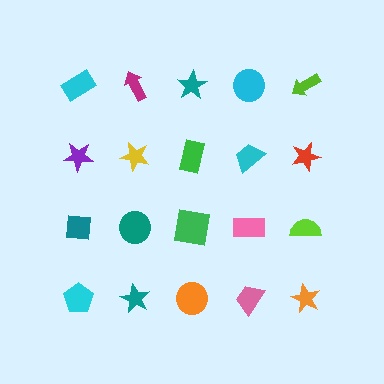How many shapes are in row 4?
5 shapes.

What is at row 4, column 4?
A pink trapezoid.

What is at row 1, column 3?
A teal star.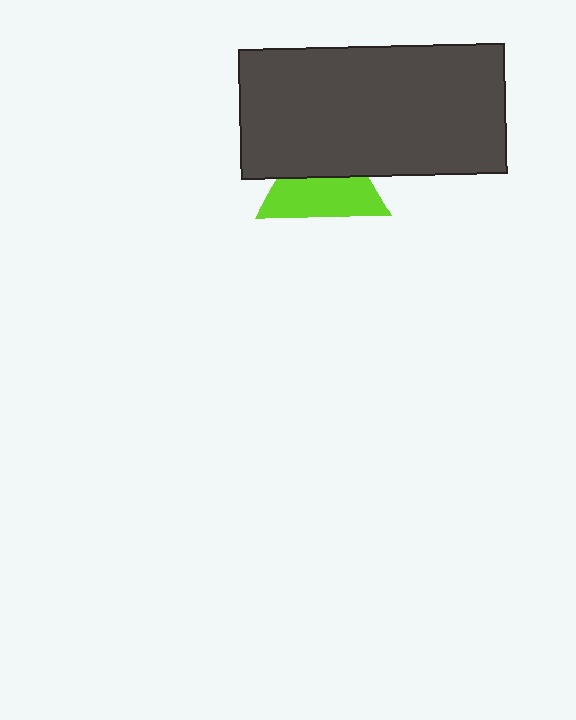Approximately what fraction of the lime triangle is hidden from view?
Roughly 46% of the lime triangle is hidden behind the dark gray rectangle.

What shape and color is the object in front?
The object in front is a dark gray rectangle.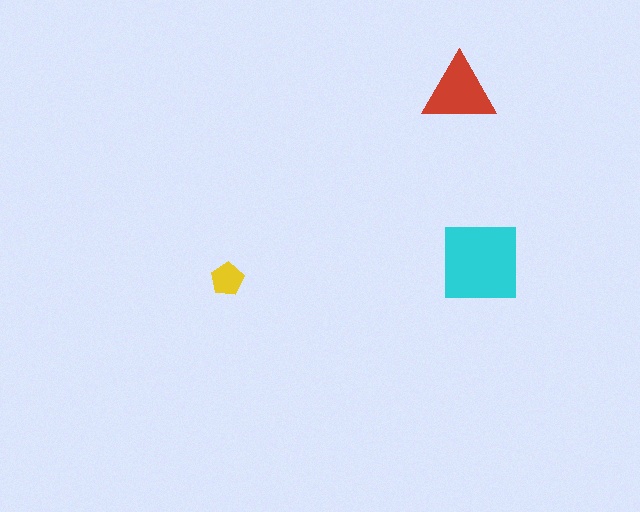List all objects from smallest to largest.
The yellow pentagon, the red triangle, the cyan square.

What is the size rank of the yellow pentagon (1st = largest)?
3rd.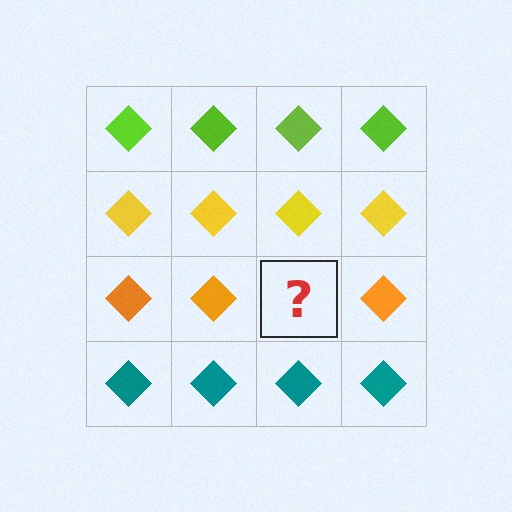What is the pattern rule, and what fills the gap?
The rule is that each row has a consistent color. The gap should be filled with an orange diamond.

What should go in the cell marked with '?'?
The missing cell should contain an orange diamond.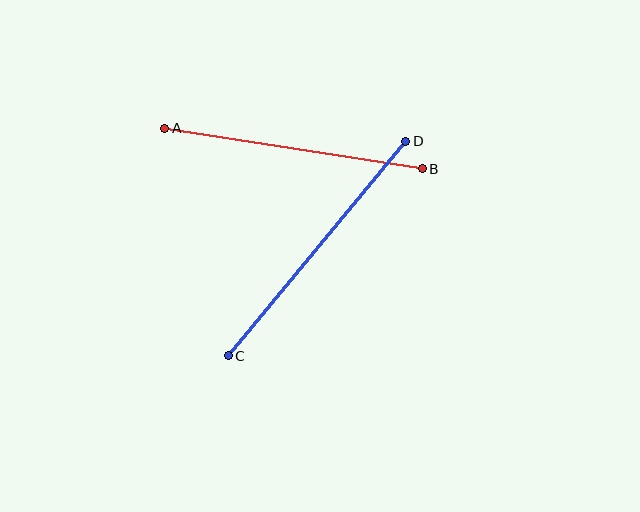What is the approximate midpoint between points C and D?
The midpoint is at approximately (317, 249) pixels.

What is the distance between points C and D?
The distance is approximately 278 pixels.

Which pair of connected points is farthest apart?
Points C and D are farthest apart.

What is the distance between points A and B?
The distance is approximately 261 pixels.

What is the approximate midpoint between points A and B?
The midpoint is at approximately (293, 149) pixels.